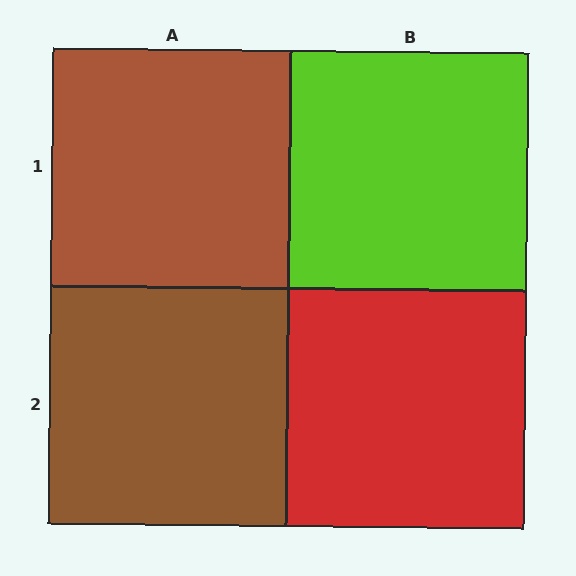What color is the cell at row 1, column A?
Brown.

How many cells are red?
1 cell is red.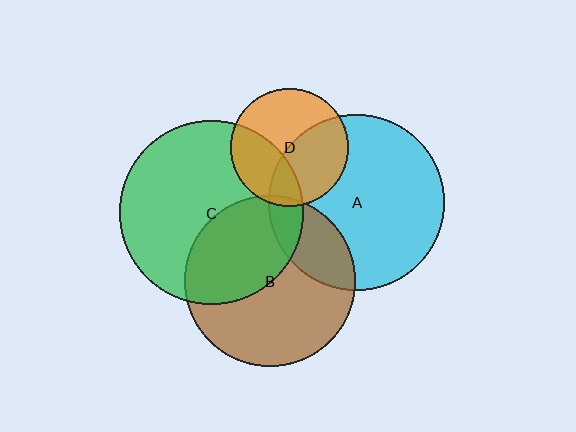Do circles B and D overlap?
Yes.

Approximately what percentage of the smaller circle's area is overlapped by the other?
Approximately 5%.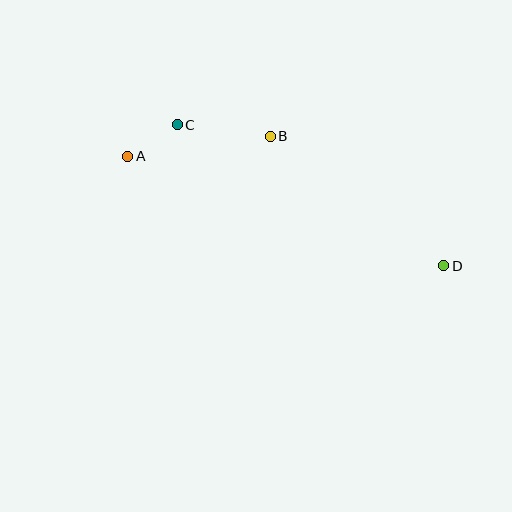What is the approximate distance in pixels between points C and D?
The distance between C and D is approximately 302 pixels.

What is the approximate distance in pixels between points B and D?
The distance between B and D is approximately 217 pixels.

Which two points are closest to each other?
Points A and C are closest to each other.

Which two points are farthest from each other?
Points A and D are farthest from each other.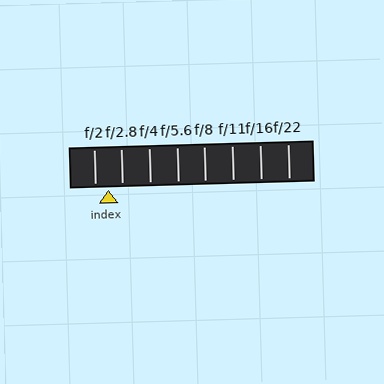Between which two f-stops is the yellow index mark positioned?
The index mark is between f/2 and f/2.8.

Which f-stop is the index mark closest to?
The index mark is closest to f/2.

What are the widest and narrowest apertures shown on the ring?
The widest aperture shown is f/2 and the narrowest is f/22.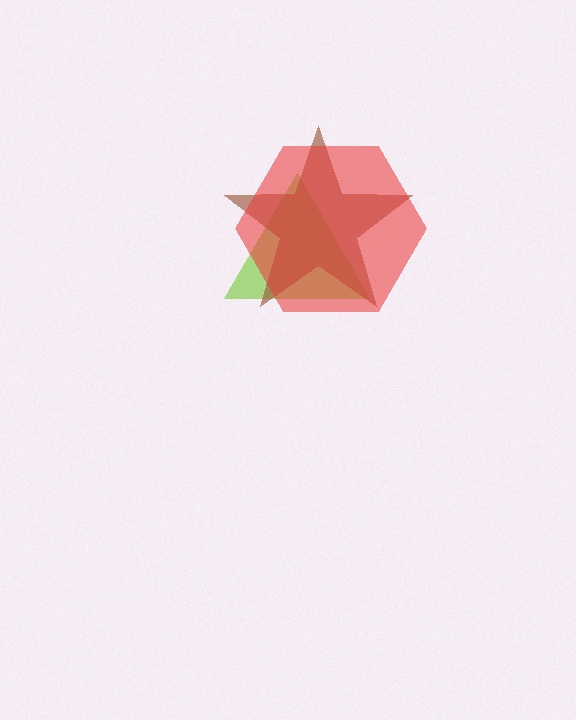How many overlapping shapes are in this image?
There are 3 overlapping shapes in the image.